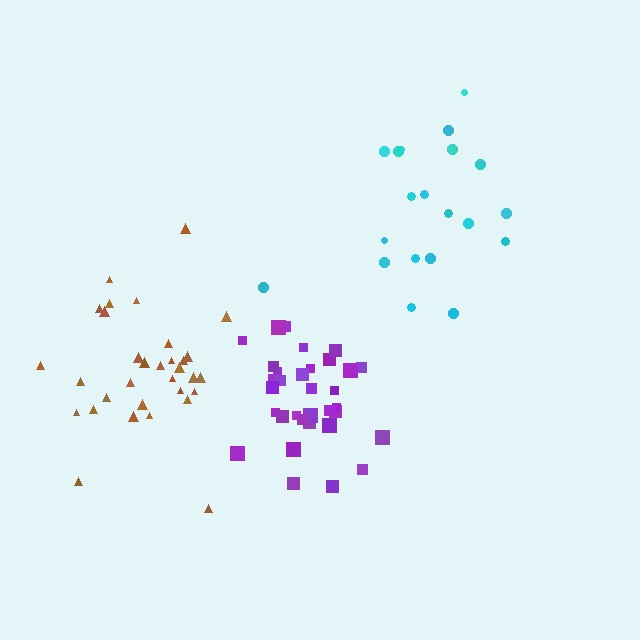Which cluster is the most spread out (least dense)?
Cyan.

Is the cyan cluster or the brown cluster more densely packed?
Brown.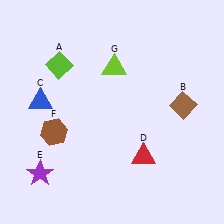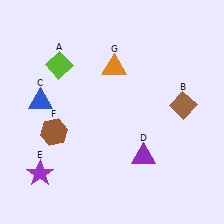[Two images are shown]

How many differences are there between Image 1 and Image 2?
There are 2 differences between the two images.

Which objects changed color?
D changed from red to purple. G changed from lime to orange.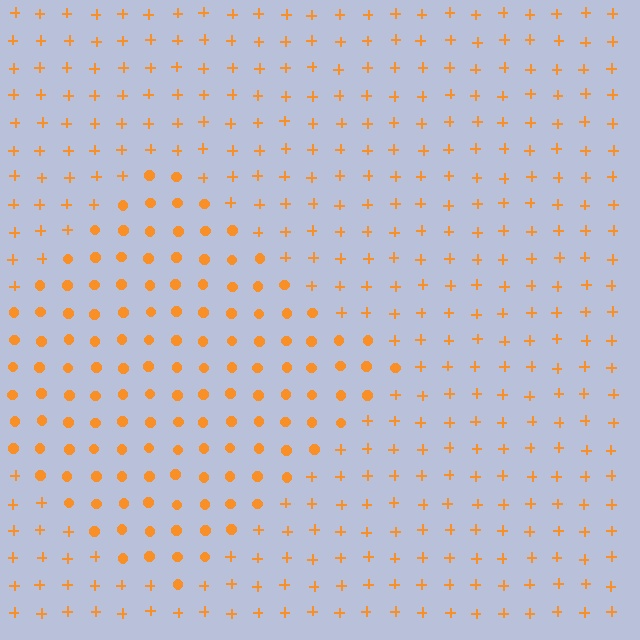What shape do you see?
I see a diamond.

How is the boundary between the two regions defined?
The boundary is defined by a change in element shape: circles inside vs. plus signs outside. All elements share the same color and spacing.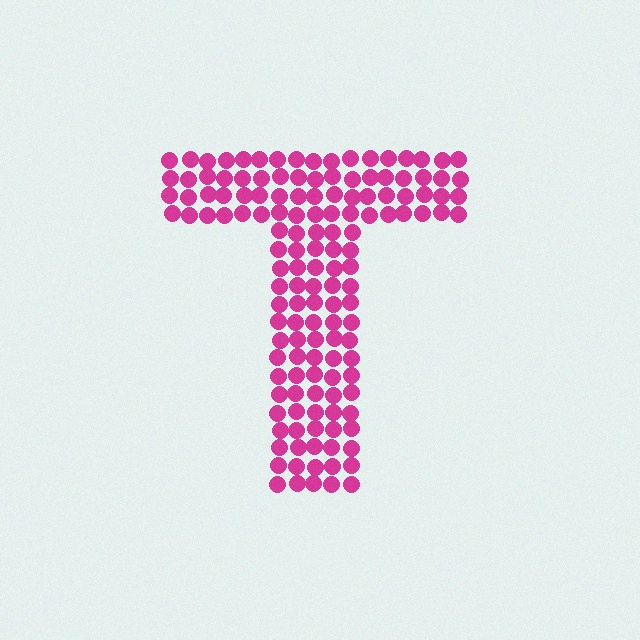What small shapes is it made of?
It is made of small circles.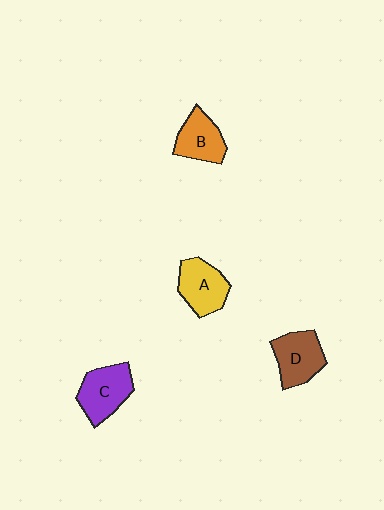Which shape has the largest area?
Shape C (purple).